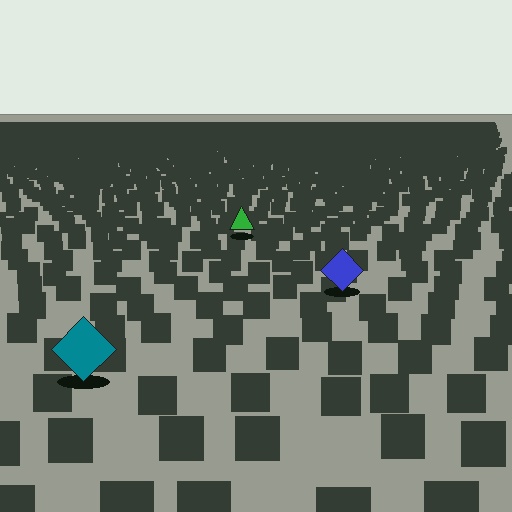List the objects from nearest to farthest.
From nearest to farthest: the teal diamond, the blue diamond, the green triangle.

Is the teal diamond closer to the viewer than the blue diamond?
Yes. The teal diamond is closer — you can tell from the texture gradient: the ground texture is coarser near it.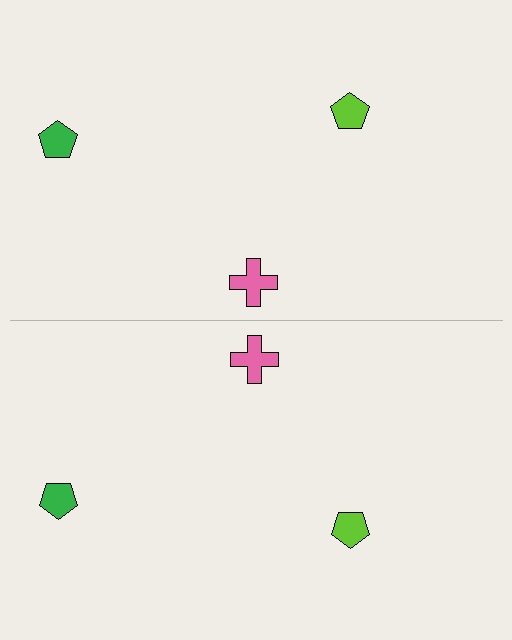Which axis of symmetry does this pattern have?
The pattern has a horizontal axis of symmetry running through the center of the image.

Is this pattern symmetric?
Yes, this pattern has bilateral (reflection) symmetry.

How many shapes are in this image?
There are 6 shapes in this image.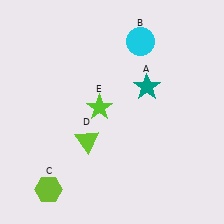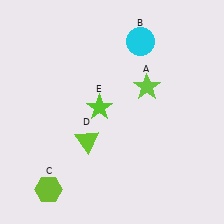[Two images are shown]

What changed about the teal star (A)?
In Image 1, A is teal. In Image 2, it changed to lime.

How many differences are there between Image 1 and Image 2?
There is 1 difference between the two images.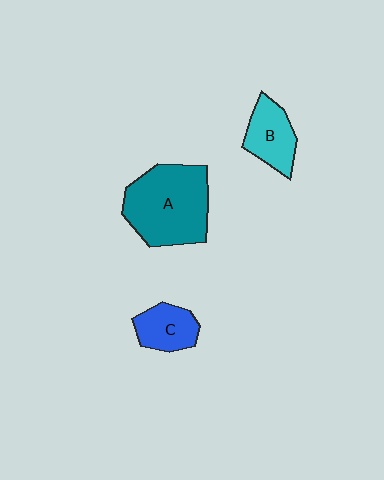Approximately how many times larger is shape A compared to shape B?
Approximately 2.1 times.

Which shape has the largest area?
Shape A (teal).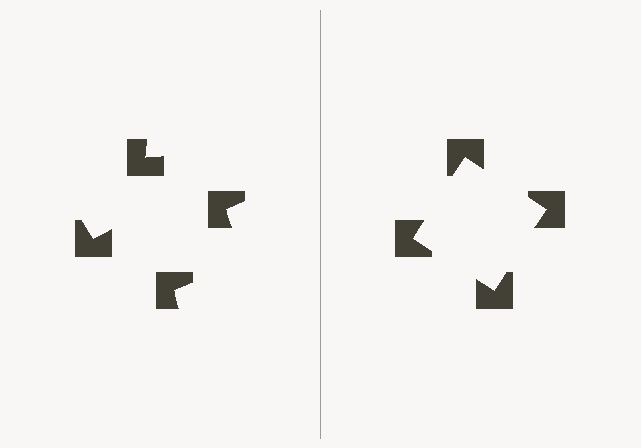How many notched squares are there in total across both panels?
8 — 4 on each side.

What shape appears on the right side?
An illusory square.